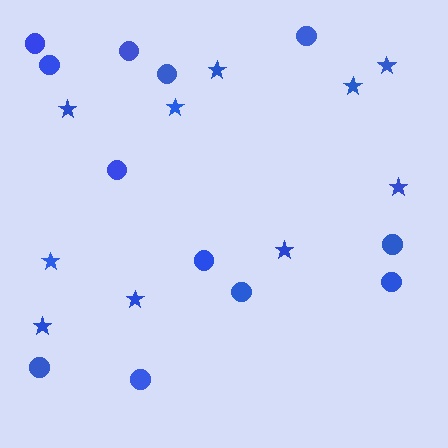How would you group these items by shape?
There are 2 groups: one group of circles (12) and one group of stars (10).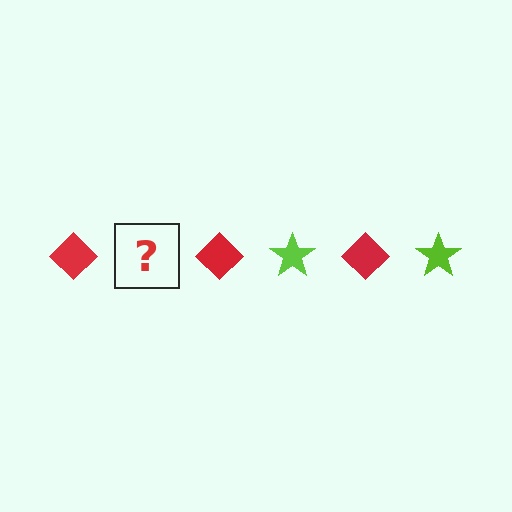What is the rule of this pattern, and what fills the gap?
The rule is that the pattern alternates between red diamond and lime star. The gap should be filled with a lime star.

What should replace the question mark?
The question mark should be replaced with a lime star.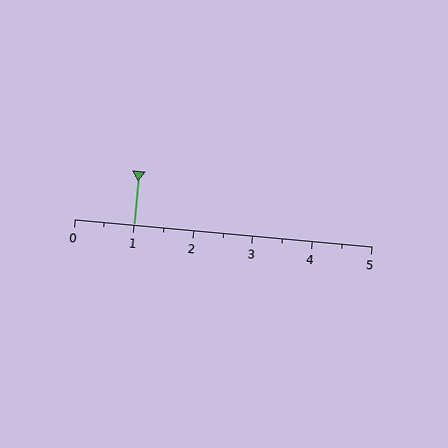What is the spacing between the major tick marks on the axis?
The major ticks are spaced 1 apart.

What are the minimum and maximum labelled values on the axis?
The axis runs from 0 to 5.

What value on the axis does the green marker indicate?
The marker indicates approximately 1.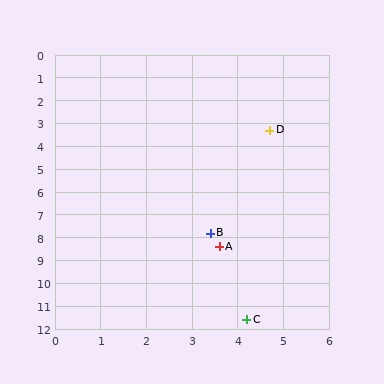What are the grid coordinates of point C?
Point C is at approximately (4.2, 11.6).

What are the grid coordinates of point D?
Point D is at approximately (4.7, 3.3).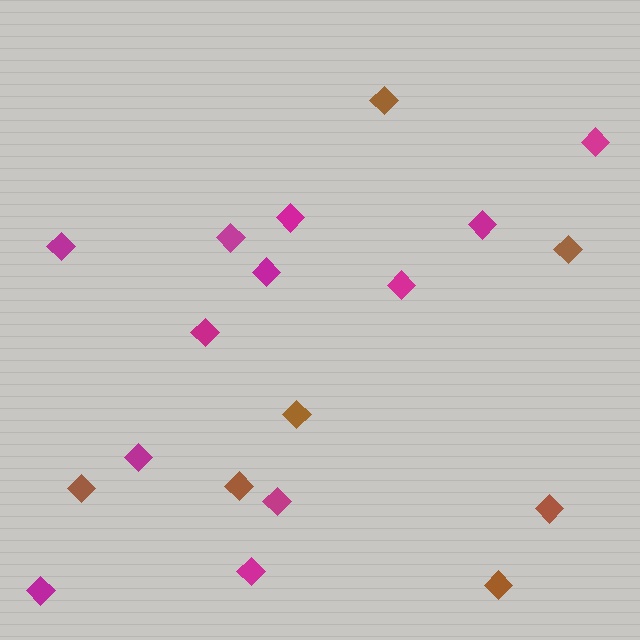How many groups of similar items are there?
There are 2 groups: one group of brown diamonds (7) and one group of magenta diamonds (12).